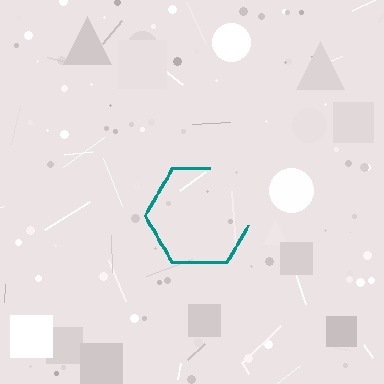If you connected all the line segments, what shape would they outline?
They would outline a hexagon.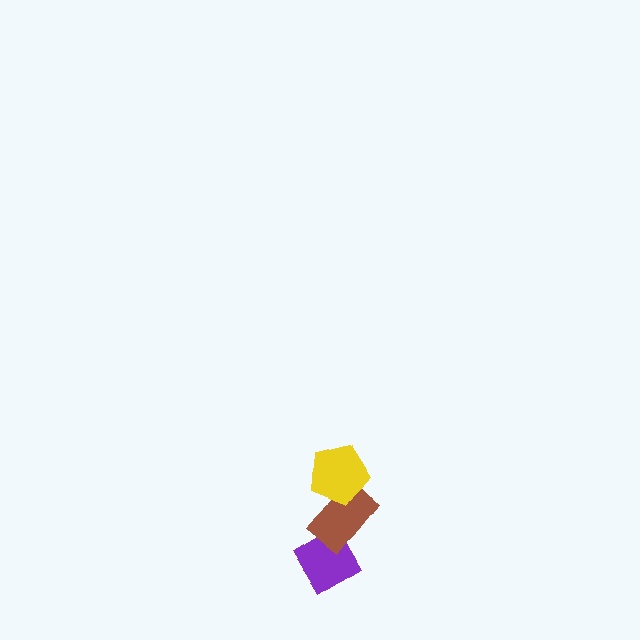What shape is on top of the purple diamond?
The brown rectangle is on top of the purple diamond.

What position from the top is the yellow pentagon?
The yellow pentagon is 1st from the top.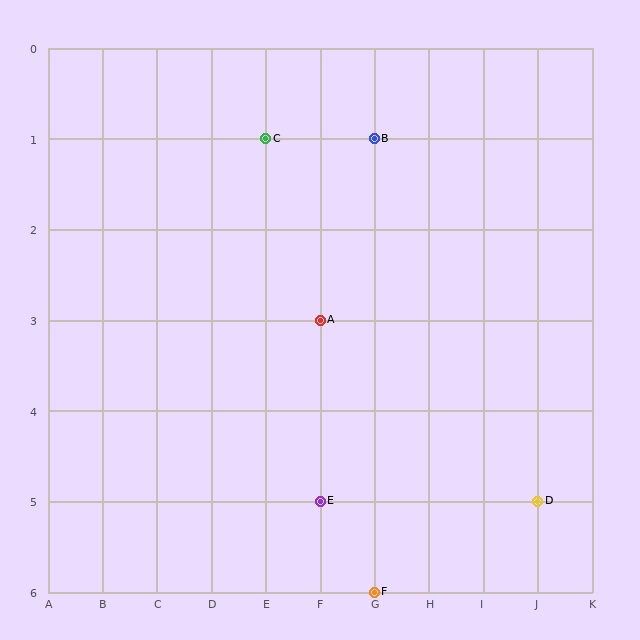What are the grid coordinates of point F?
Point F is at grid coordinates (G, 6).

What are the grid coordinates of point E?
Point E is at grid coordinates (F, 5).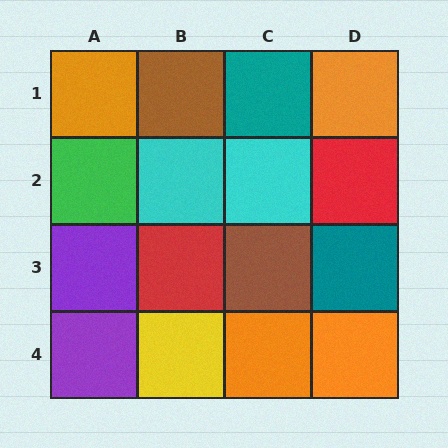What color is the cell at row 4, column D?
Orange.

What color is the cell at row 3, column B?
Red.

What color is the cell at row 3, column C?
Brown.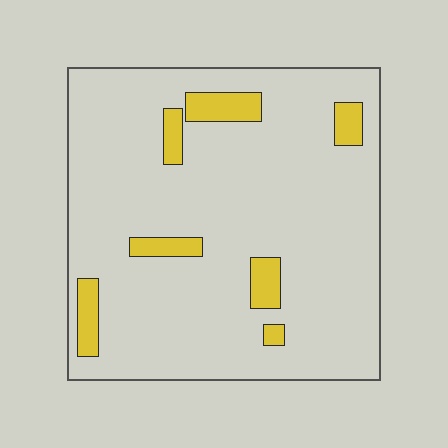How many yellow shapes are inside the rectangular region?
7.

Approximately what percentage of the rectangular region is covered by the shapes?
Approximately 10%.